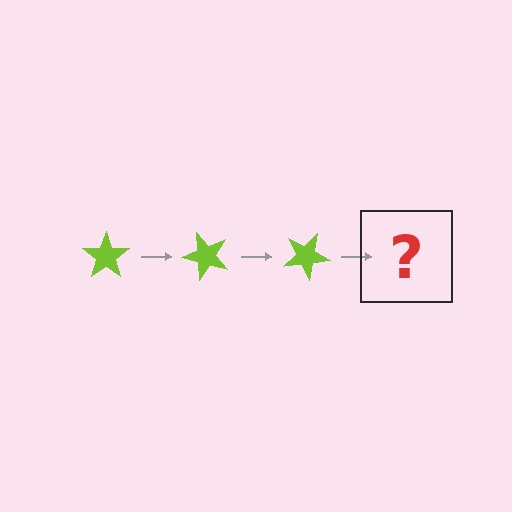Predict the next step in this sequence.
The next step is a lime star rotated 150 degrees.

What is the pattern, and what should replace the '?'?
The pattern is that the star rotates 50 degrees each step. The '?' should be a lime star rotated 150 degrees.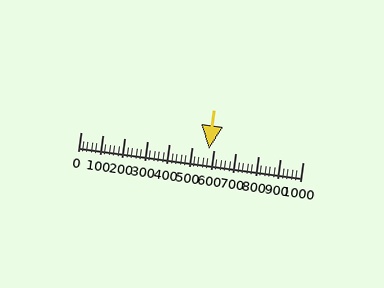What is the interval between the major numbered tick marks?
The major tick marks are spaced 100 units apart.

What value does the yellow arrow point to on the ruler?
The yellow arrow points to approximately 580.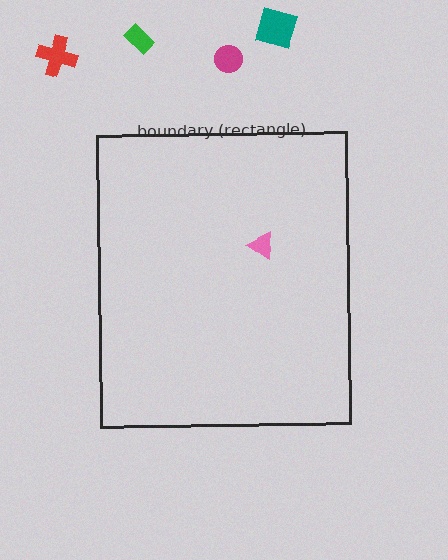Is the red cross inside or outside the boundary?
Outside.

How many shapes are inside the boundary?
1 inside, 4 outside.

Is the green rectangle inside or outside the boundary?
Outside.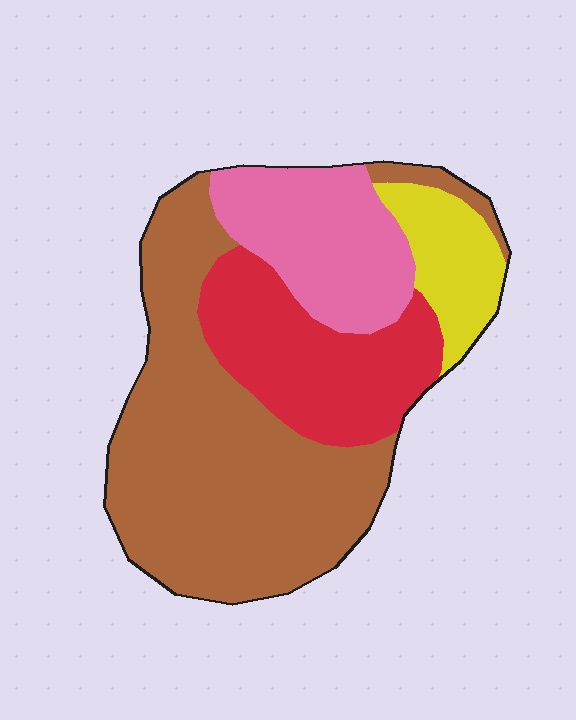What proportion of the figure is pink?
Pink covers roughly 20% of the figure.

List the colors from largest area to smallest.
From largest to smallest: brown, red, pink, yellow.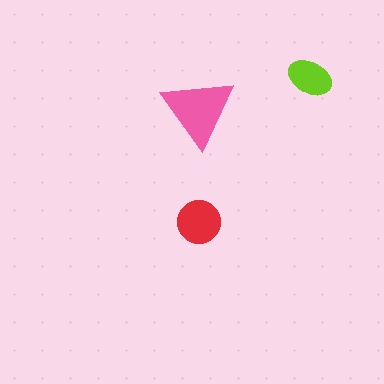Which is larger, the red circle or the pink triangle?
The pink triangle.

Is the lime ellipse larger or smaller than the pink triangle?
Smaller.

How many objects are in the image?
There are 3 objects in the image.